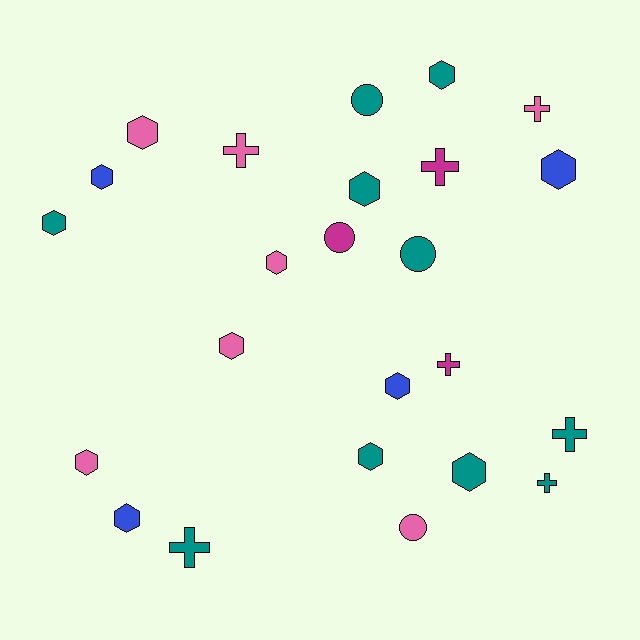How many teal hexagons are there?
There are 5 teal hexagons.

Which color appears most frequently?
Teal, with 10 objects.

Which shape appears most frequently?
Hexagon, with 13 objects.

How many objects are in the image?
There are 24 objects.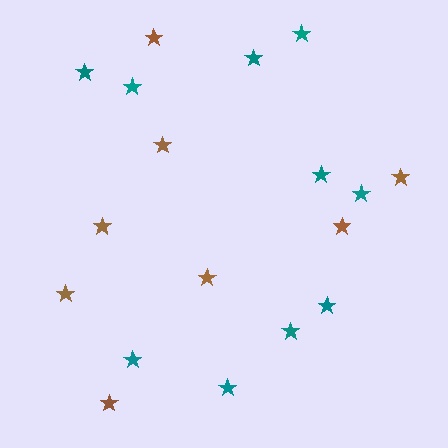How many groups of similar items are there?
There are 2 groups: one group of brown stars (8) and one group of teal stars (10).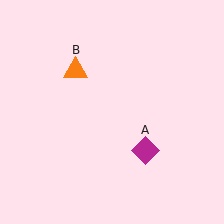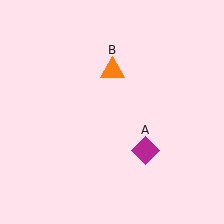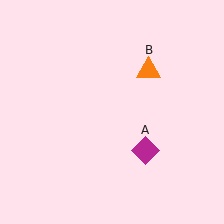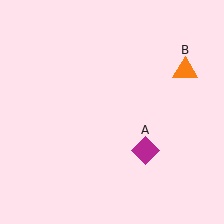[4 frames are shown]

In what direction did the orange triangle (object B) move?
The orange triangle (object B) moved right.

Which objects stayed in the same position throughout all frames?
Magenta diamond (object A) remained stationary.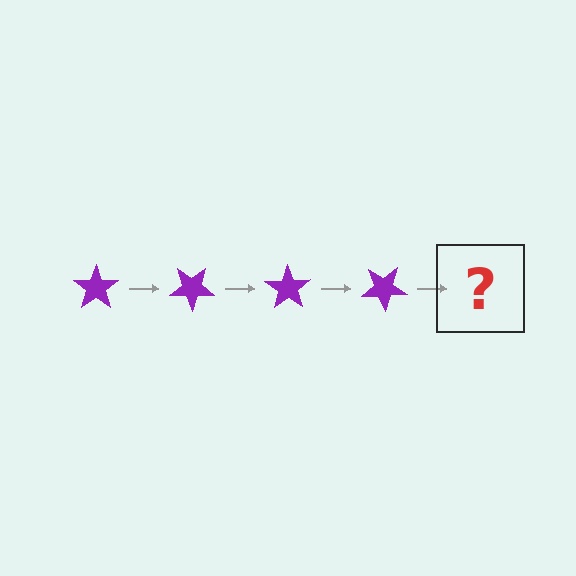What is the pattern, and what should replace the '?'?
The pattern is that the star rotates 35 degrees each step. The '?' should be a purple star rotated 140 degrees.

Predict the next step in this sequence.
The next step is a purple star rotated 140 degrees.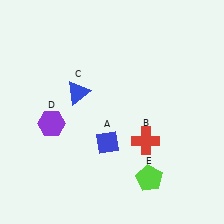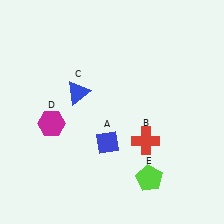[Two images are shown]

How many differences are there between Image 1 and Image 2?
There is 1 difference between the two images.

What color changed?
The hexagon (D) changed from purple in Image 1 to magenta in Image 2.